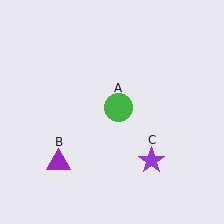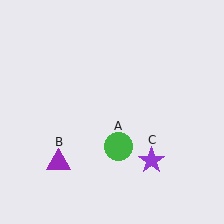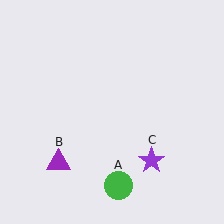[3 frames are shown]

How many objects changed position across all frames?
1 object changed position: green circle (object A).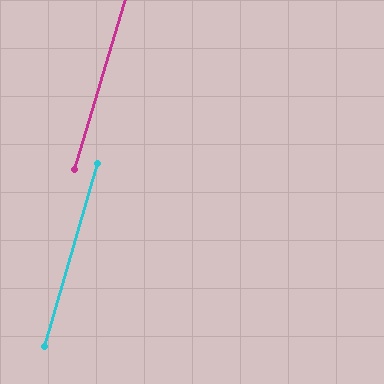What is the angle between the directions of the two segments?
Approximately 0 degrees.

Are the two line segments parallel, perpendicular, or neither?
Parallel — their directions differ by only 0.1°.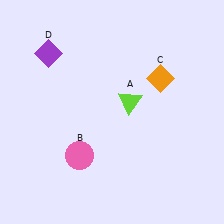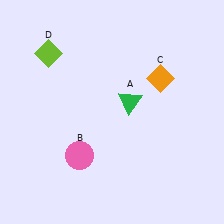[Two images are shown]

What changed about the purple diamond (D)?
In Image 1, D is purple. In Image 2, it changed to lime.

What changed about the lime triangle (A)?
In Image 1, A is lime. In Image 2, it changed to green.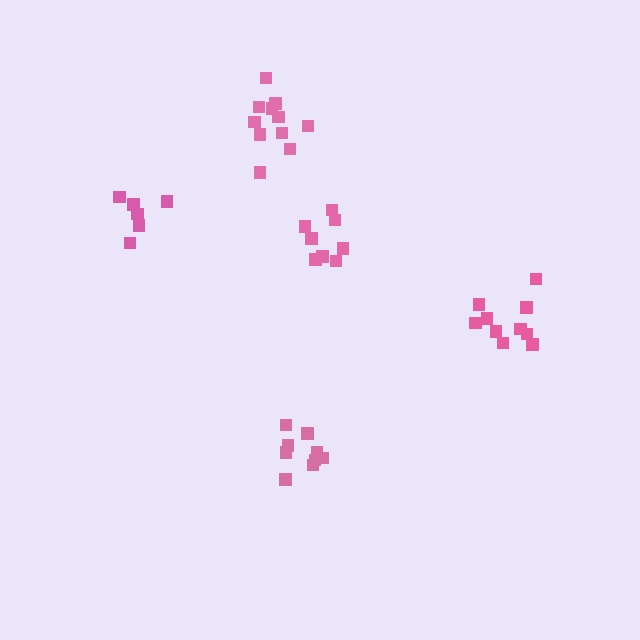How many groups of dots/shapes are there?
There are 5 groups.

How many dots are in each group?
Group 1: 10 dots, Group 2: 11 dots, Group 3: 9 dots, Group 4: 6 dots, Group 5: 8 dots (44 total).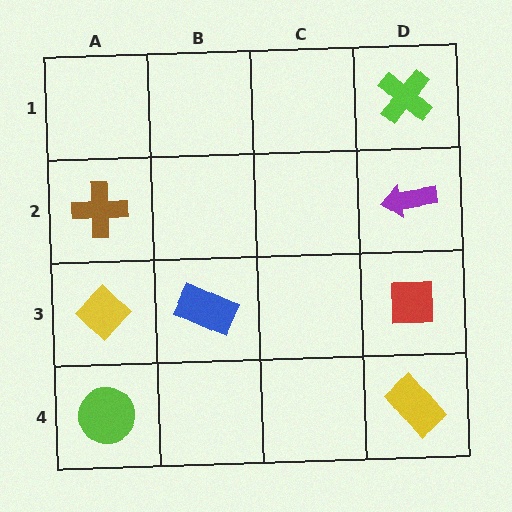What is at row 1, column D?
A lime cross.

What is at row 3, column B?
A blue rectangle.